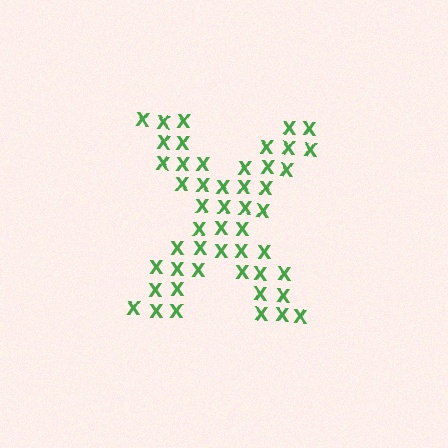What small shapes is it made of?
It is made of small letter X's.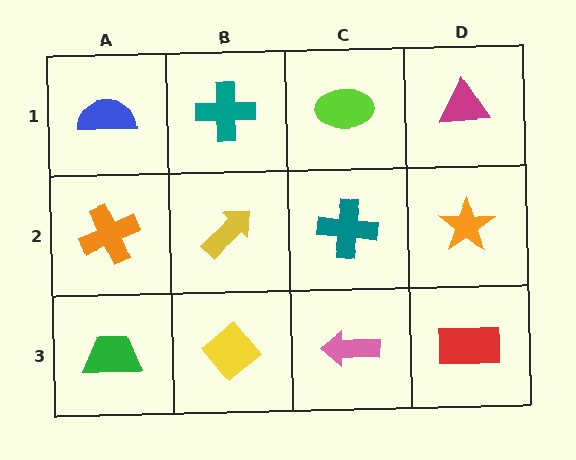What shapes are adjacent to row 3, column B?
A yellow arrow (row 2, column B), a green trapezoid (row 3, column A), a pink arrow (row 3, column C).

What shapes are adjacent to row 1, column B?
A yellow arrow (row 2, column B), a blue semicircle (row 1, column A), a lime ellipse (row 1, column C).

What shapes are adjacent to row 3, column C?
A teal cross (row 2, column C), a yellow diamond (row 3, column B), a red rectangle (row 3, column D).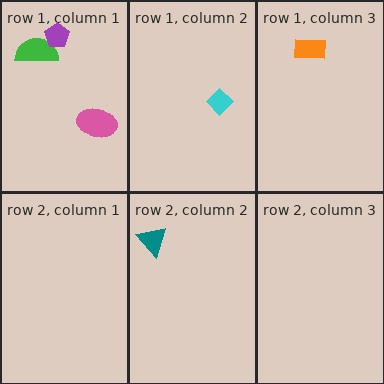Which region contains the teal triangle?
The row 2, column 2 region.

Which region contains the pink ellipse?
The row 1, column 1 region.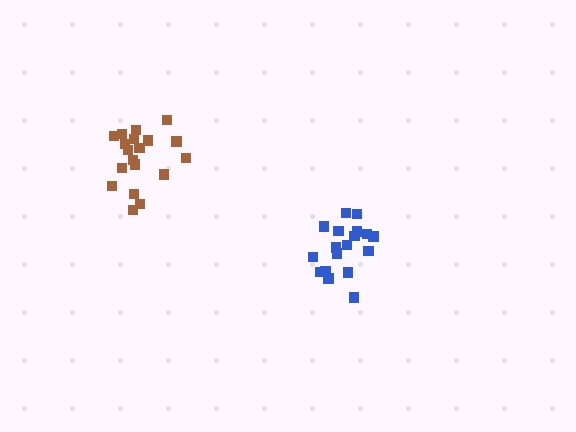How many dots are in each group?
Group 1: 19 dots, Group 2: 18 dots (37 total).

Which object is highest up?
The brown cluster is topmost.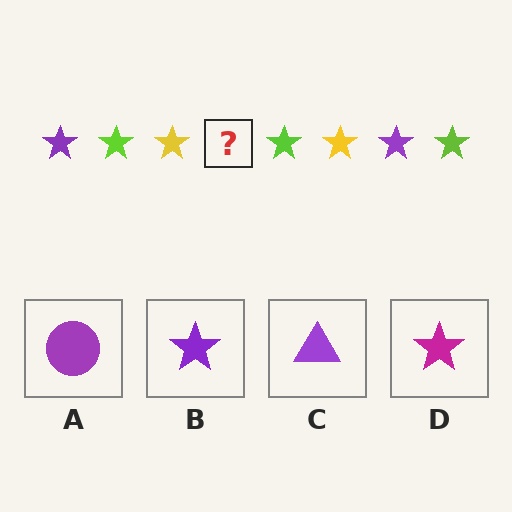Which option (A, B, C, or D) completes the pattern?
B.